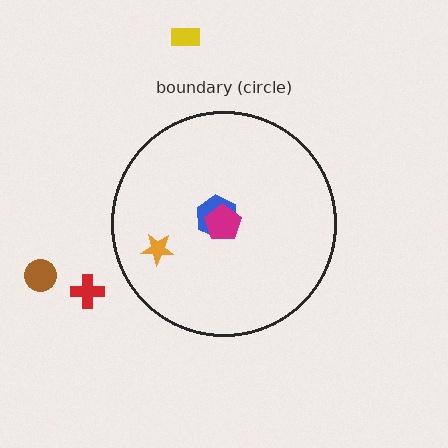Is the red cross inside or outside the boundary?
Outside.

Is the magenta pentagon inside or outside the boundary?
Inside.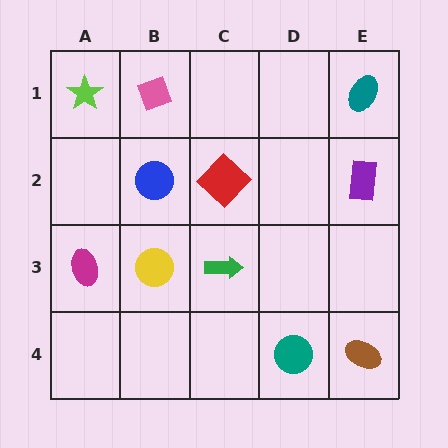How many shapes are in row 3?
3 shapes.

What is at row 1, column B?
A pink diamond.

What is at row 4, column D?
A teal circle.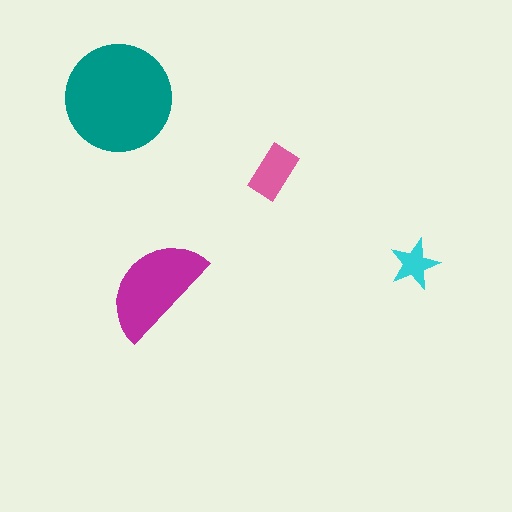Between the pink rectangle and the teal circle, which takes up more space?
The teal circle.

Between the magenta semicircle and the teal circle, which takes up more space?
The teal circle.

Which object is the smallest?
The cyan star.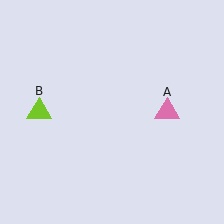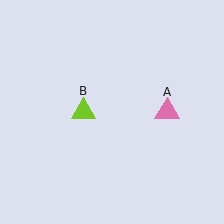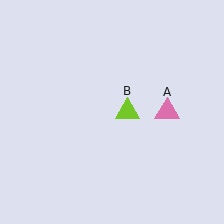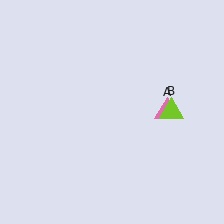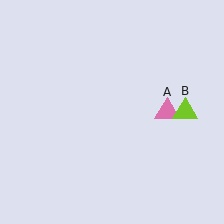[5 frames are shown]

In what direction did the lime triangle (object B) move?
The lime triangle (object B) moved right.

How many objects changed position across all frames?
1 object changed position: lime triangle (object B).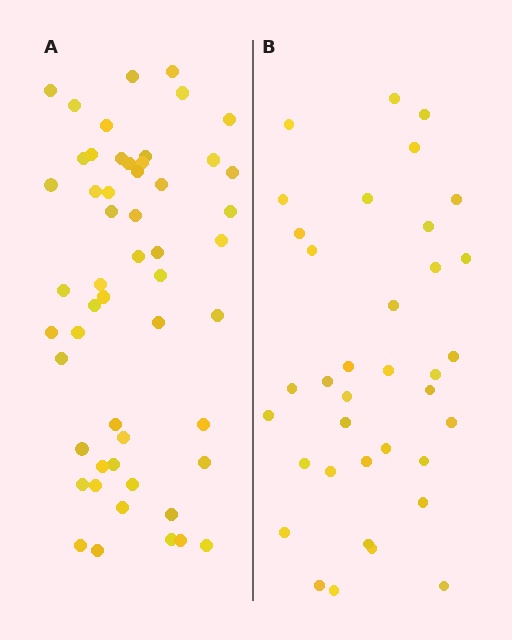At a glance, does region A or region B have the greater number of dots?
Region A (the left region) has more dots.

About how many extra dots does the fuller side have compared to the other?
Region A has approximately 15 more dots than region B.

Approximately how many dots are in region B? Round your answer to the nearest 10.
About 40 dots. (The exact count is 36, which rounds to 40.)